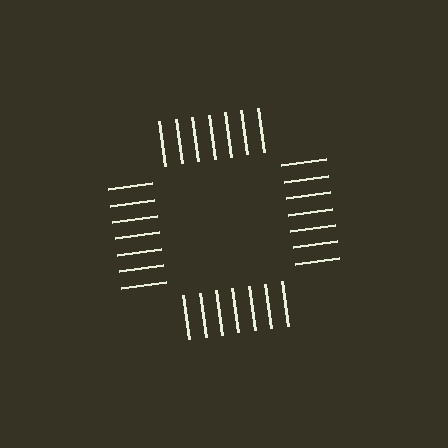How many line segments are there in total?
28 — 7 along each of the 4 edges.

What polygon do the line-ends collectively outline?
An illusory square — the line segments terminate on its edges but no continuous stroke is drawn.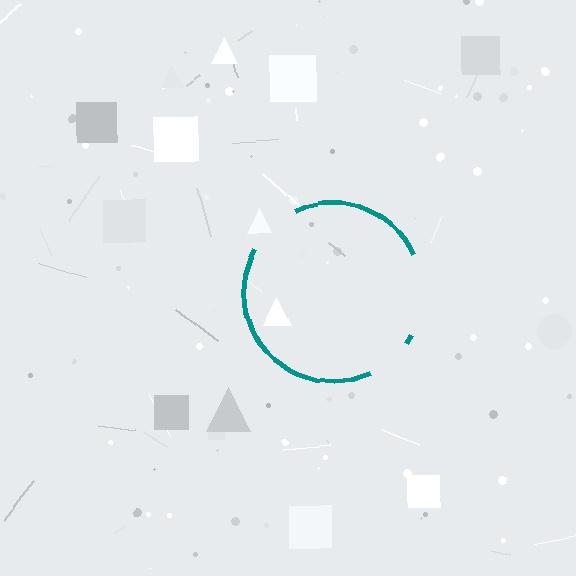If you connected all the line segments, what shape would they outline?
They would outline a circle.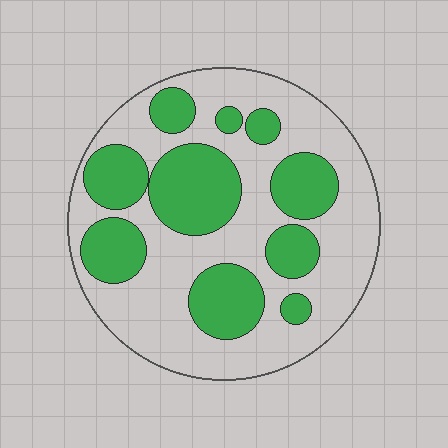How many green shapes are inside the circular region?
10.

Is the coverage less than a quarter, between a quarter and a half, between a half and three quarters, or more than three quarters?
Between a quarter and a half.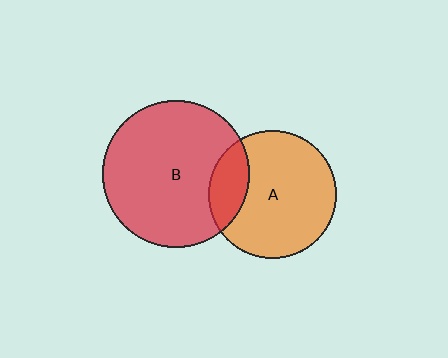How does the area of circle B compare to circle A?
Approximately 1.3 times.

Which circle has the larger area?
Circle B (red).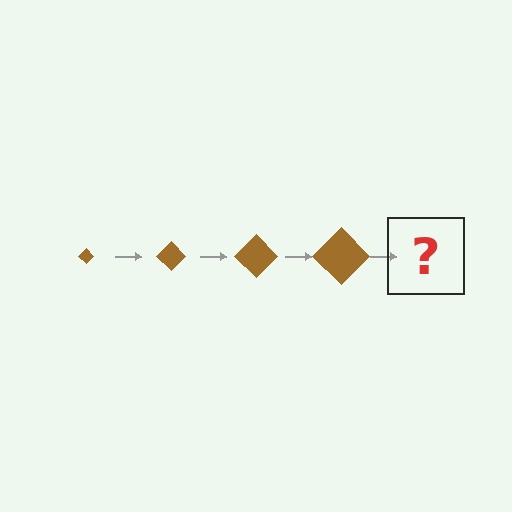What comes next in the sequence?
The next element should be a brown diamond, larger than the previous one.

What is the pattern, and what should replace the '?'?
The pattern is that the diamond gets progressively larger each step. The '?' should be a brown diamond, larger than the previous one.